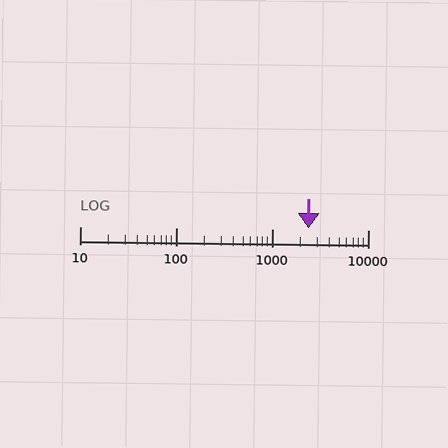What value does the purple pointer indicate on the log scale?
The pointer indicates approximately 2400.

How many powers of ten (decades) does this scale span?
The scale spans 3 decades, from 10 to 10000.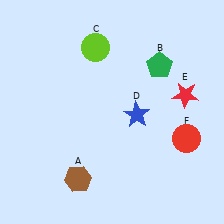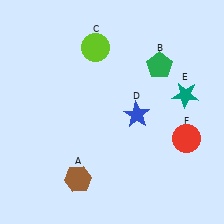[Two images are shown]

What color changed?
The star (E) changed from red in Image 1 to teal in Image 2.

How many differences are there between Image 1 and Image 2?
There is 1 difference between the two images.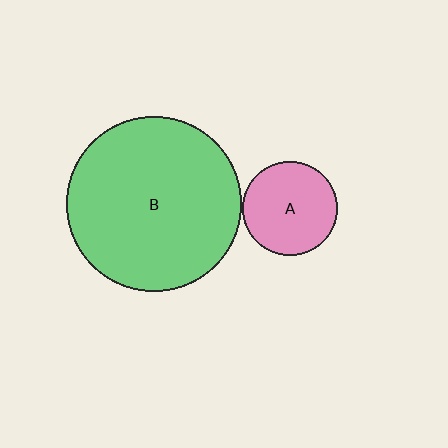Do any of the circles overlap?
No, none of the circles overlap.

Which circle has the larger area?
Circle B (green).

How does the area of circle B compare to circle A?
Approximately 3.5 times.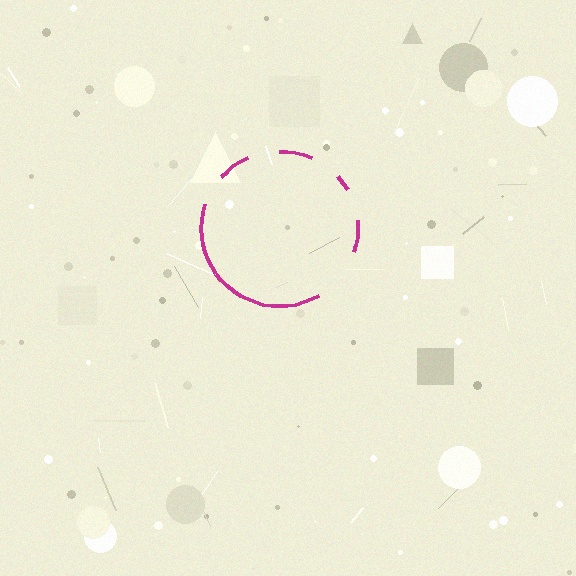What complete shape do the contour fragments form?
The contour fragments form a circle.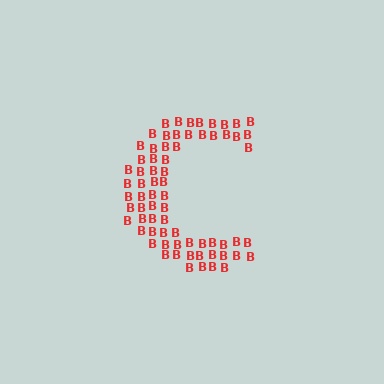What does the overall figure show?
The overall figure shows the letter C.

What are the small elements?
The small elements are letter B's.